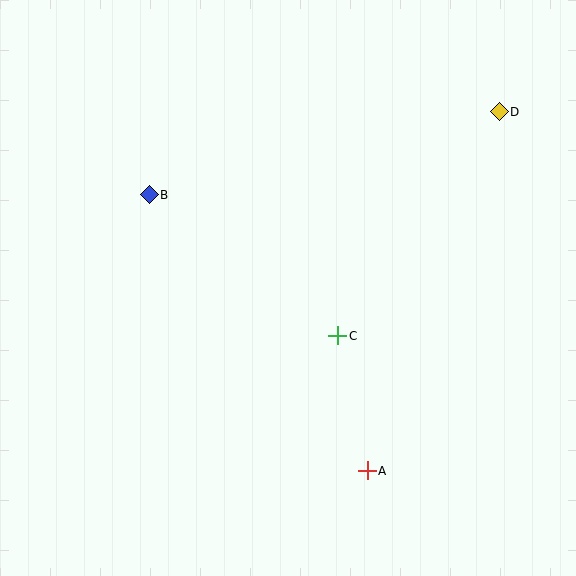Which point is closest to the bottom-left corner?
Point A is closest to the bottom-left corner.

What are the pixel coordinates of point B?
Point B is at (149, 195).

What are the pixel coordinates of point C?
Point C is at (338, 336).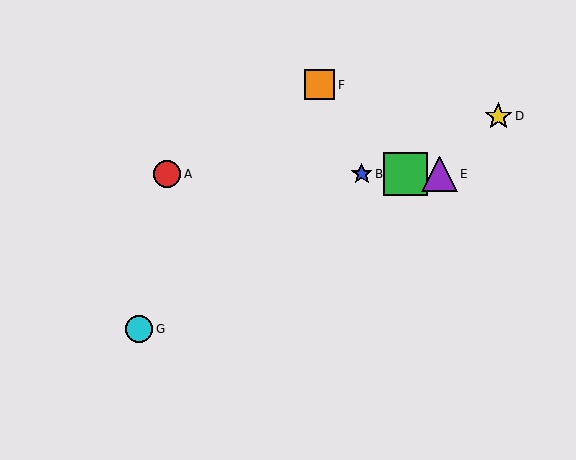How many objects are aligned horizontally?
4 objects (A, B, C, E) are aligned horizontally.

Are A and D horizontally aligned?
No, A is at y≈174 and D is at y≈116.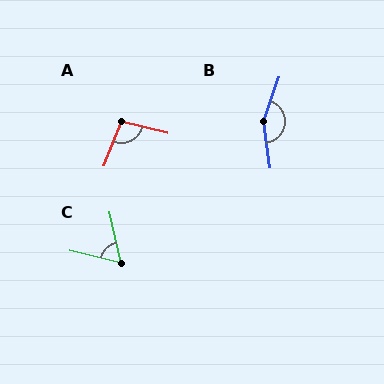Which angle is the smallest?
C, at approximately 63 degrees.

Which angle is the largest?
B, at approximately 152 degrees.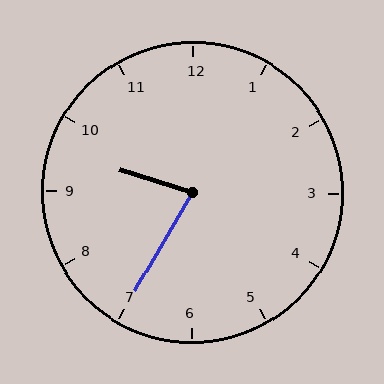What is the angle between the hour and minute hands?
Approximately 78 degrees.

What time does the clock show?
9:35.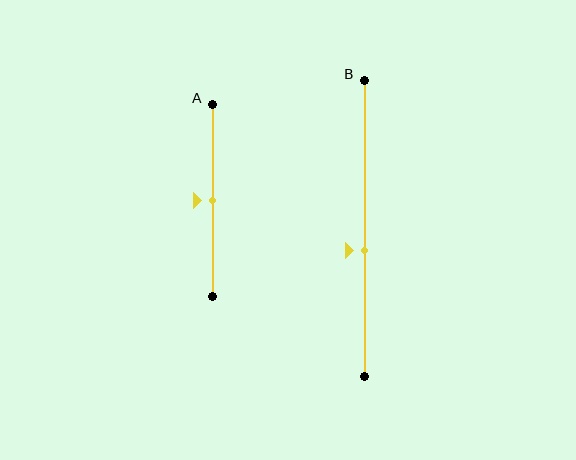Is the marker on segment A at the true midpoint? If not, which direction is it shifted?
Yes, the marker on segment A is at the true midpoint.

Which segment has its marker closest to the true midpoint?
Segment A has its marker closest to the true midpoint.